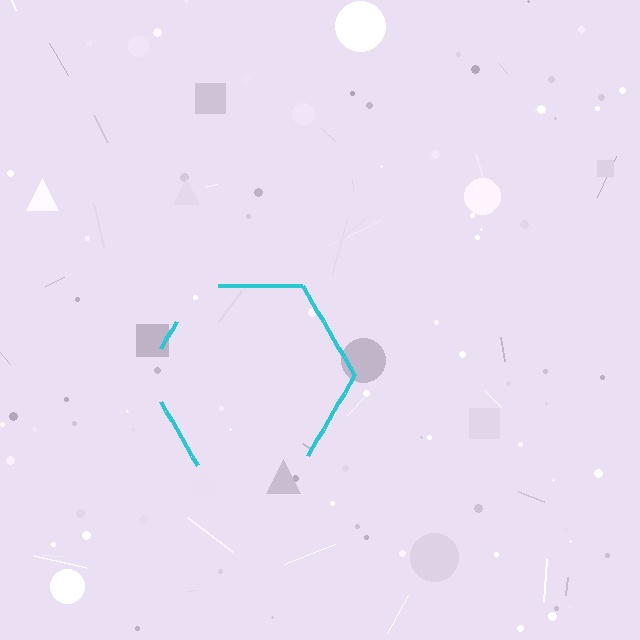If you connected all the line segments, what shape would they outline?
They would outline a hexagon.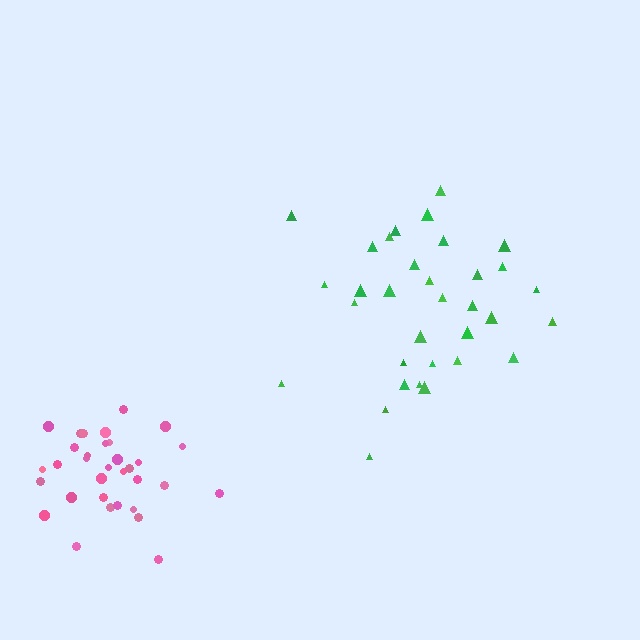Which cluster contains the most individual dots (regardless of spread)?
Pink (33).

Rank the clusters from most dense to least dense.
pink, green.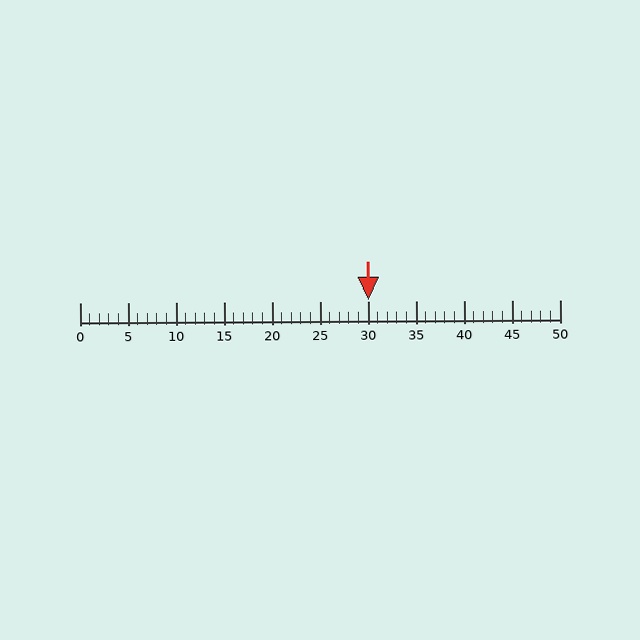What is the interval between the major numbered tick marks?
The major tick marks are spaced 5 units apart.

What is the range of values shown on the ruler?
The ruler shows values from 0 to 50.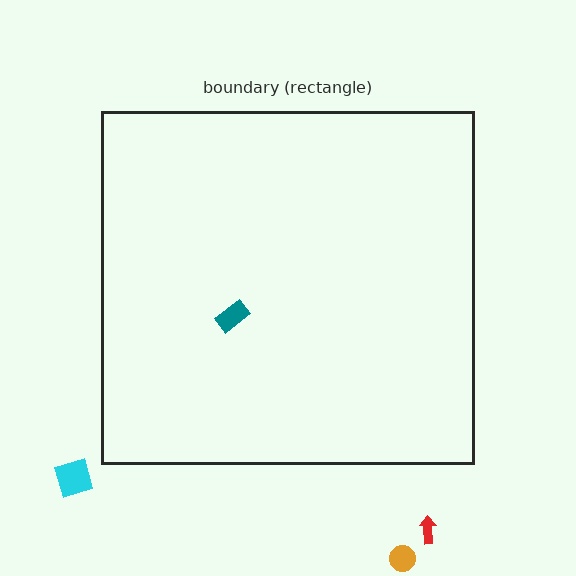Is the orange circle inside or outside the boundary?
Outside.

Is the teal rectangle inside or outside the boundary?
Inside.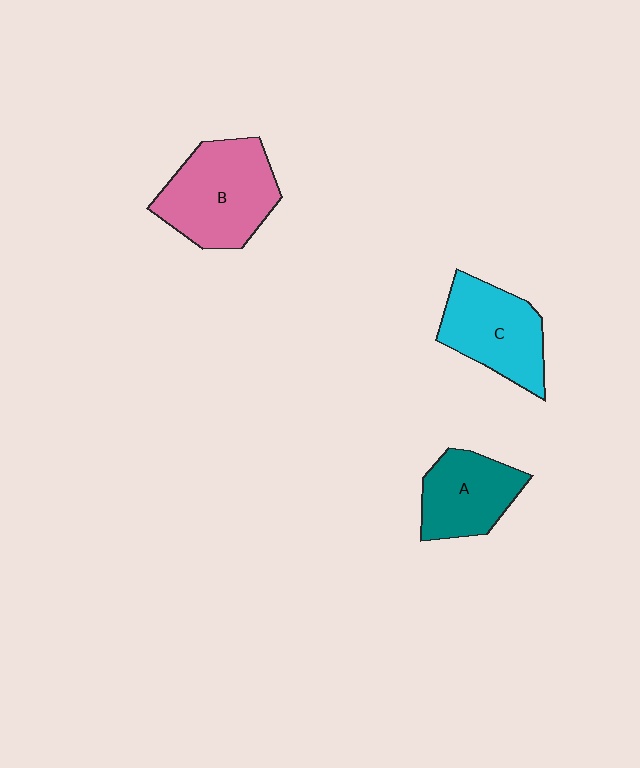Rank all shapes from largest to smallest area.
From largest to smallest: B (pink), C (cyan), A (teal).